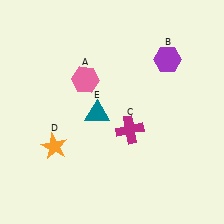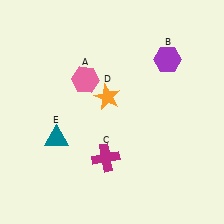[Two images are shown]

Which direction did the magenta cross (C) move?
The magenta cross (C) moved down.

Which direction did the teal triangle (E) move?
The teal triangle (E) moved left.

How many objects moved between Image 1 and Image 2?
3 objects moved between the two images.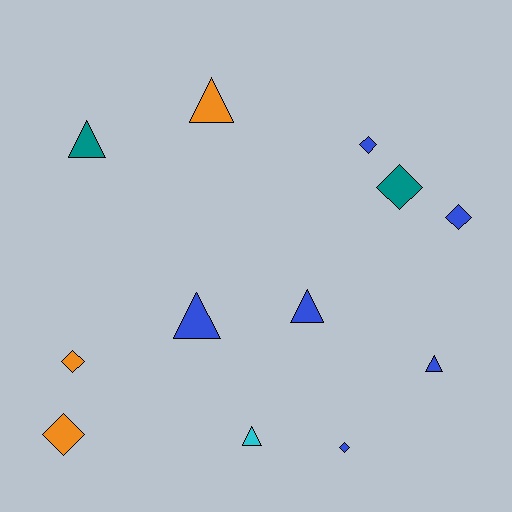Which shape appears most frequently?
Triangle, with 6 objects.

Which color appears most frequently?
Blue, with 6 objects.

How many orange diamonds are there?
There are 2 orange diamonds.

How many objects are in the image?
There are 12 objects.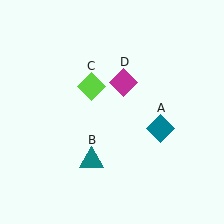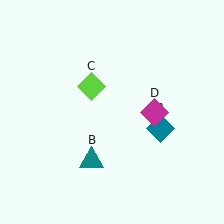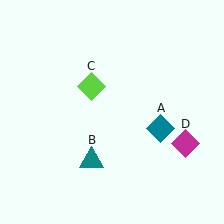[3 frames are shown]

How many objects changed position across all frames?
1 object changed position: magenta diamond (object D).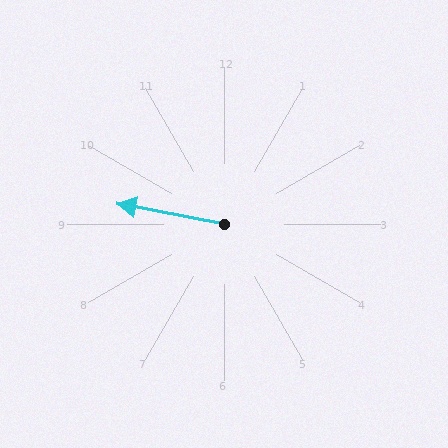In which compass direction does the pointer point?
West.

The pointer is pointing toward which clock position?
Roughly 9 o'clock.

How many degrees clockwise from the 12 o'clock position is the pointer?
Approximately 281 degrees.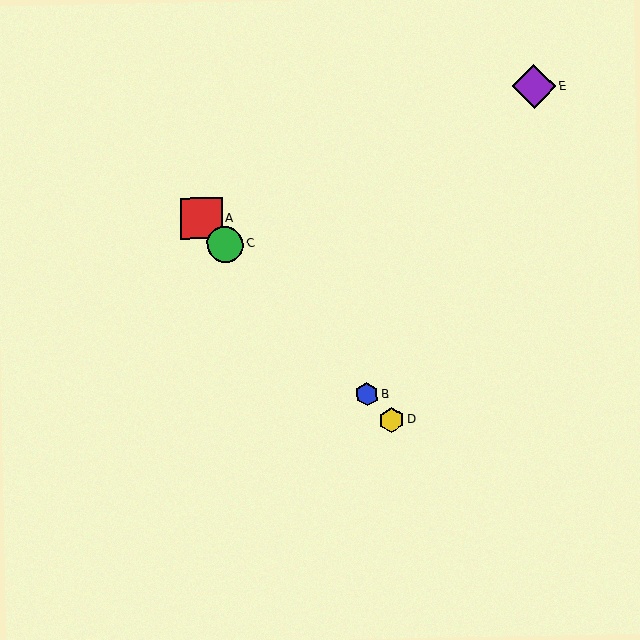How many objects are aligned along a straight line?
4 objects (A, B, C, D) are aligned along a straight line.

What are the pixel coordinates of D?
Object D is at (392, 420).